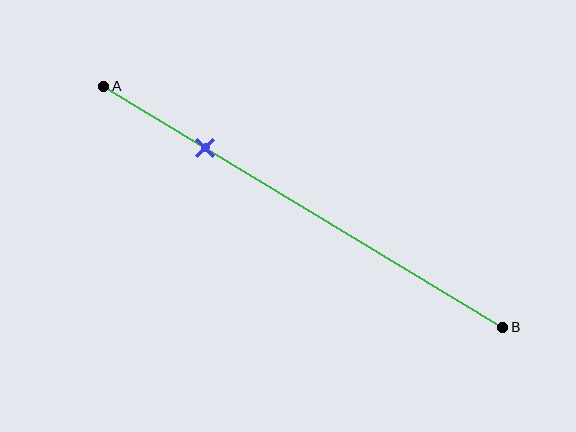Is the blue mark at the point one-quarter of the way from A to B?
Yes, the mark is approximately at the one-quarter point.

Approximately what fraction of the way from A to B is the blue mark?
The blue mark is approximately 25% of the way from A to B.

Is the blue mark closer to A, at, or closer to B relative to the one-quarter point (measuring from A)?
The blue mark is approximately at the one-quarter point of segment AB.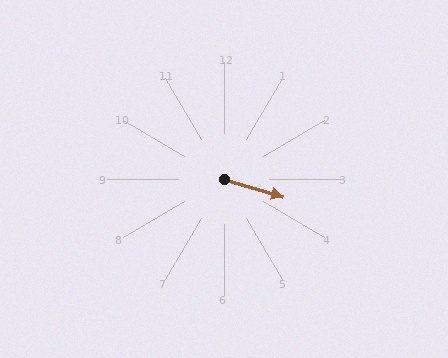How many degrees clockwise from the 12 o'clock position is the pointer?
Approximately 107 degrees.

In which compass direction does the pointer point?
East.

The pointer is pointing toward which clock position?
Roughly 4 o'clock.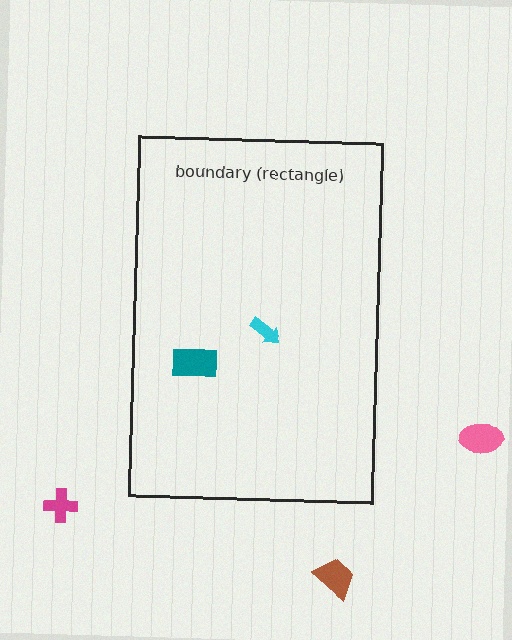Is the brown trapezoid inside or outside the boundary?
Outside.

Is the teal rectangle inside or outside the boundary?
Inside.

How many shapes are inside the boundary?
2 inside, 3 outside.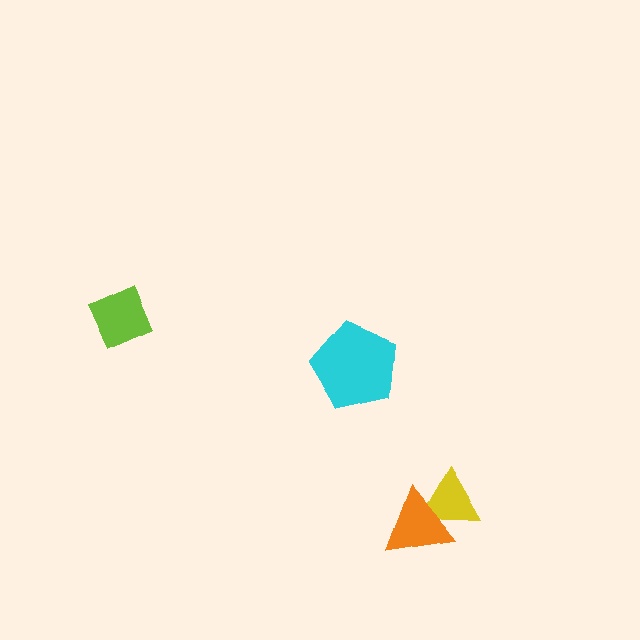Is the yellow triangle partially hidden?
Yes, it is partially covered by another shape.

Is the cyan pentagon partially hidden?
No, no other shape covers it.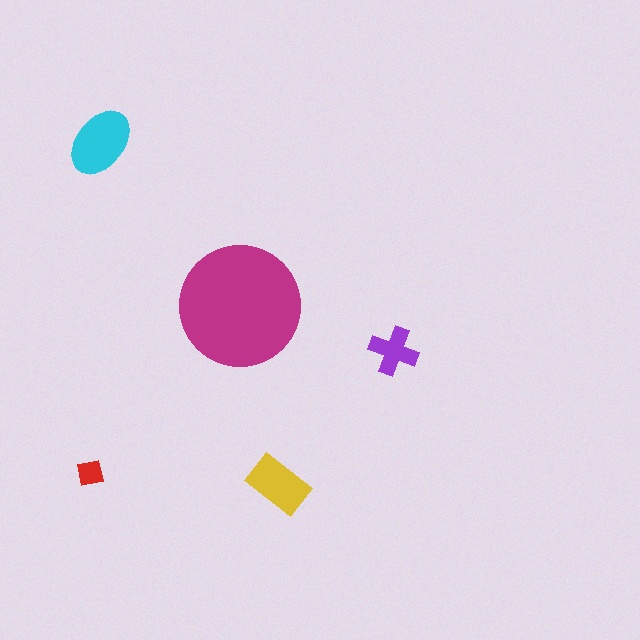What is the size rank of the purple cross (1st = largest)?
4th.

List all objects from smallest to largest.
The red square, the purple cross, the yellow rectangle, the cyan ellipse, the magenta circle.